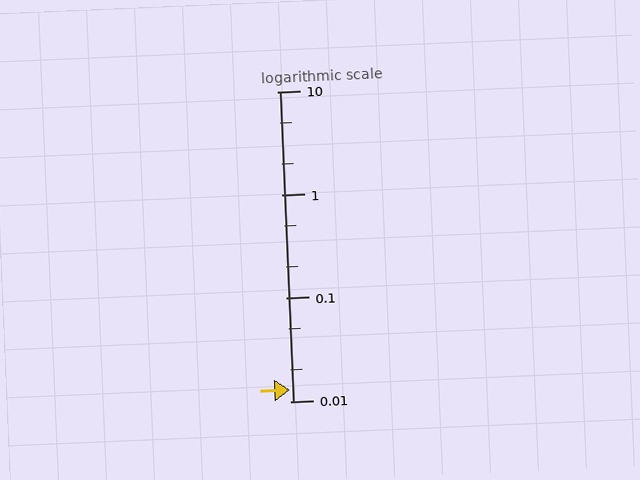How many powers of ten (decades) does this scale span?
The scale spans 3 decades, from 0.01 to 10.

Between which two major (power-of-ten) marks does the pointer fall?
The pointer is between 0.01 and 0.1.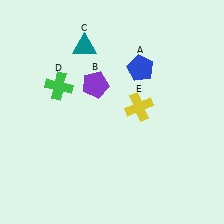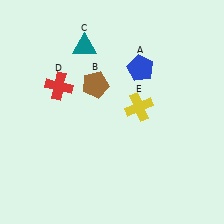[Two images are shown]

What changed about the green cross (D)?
In Image 1, D is green. In Image 2, it changed to red.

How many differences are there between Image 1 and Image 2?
There are 2 differences between the two images.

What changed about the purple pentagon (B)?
In Image 1, B is purple. In Image 2, it changed to brown.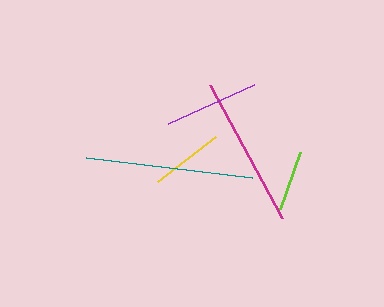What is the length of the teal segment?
The teal segment is approximately 168 pixels long.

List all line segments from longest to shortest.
From longest to shortest: teal, magenta, purple, yellow, lime.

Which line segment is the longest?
The teal line is the longest at approximately 168 pixels.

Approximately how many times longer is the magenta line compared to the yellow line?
The magenta line is approximately 2.1 times the length of the yellow line.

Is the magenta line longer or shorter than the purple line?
The magenta line is longer than the purple line.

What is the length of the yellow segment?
The yellow segment is approximately 73 pixels long.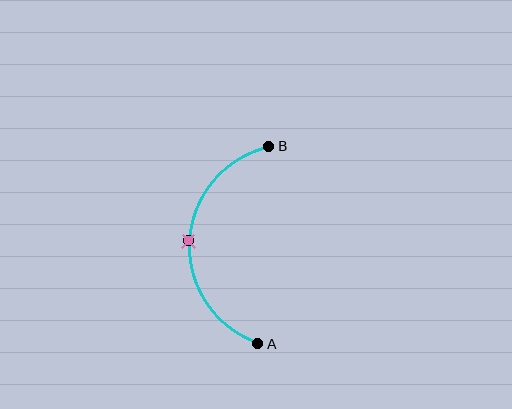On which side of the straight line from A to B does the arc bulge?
The arc bulges to the left of the straight line connecting A and B.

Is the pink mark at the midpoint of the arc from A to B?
Yes. The pink mark lies on the arc at equal arc-length from both A and B — it is the arc midpoint.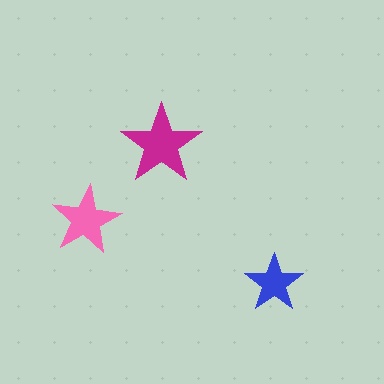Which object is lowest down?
The blue star is bottommost.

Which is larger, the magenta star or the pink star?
The magenta one.